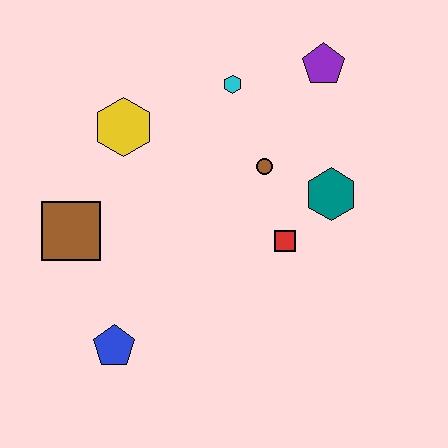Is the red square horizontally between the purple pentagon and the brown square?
Yes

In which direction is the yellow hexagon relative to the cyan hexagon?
The yellow hexagon is to the left of the cyan hexagon.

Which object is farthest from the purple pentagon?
The blue pentagon is farthest from the purple pentagon.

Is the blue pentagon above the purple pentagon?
No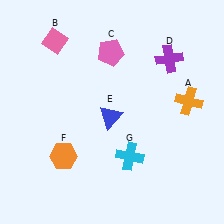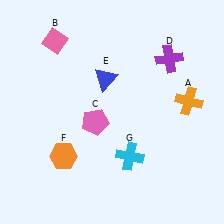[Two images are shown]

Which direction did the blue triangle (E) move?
The blue triangle (E) moved up.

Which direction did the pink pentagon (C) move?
The pink pentagon (C) moved down.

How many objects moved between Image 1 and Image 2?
2 objects moved between the two images.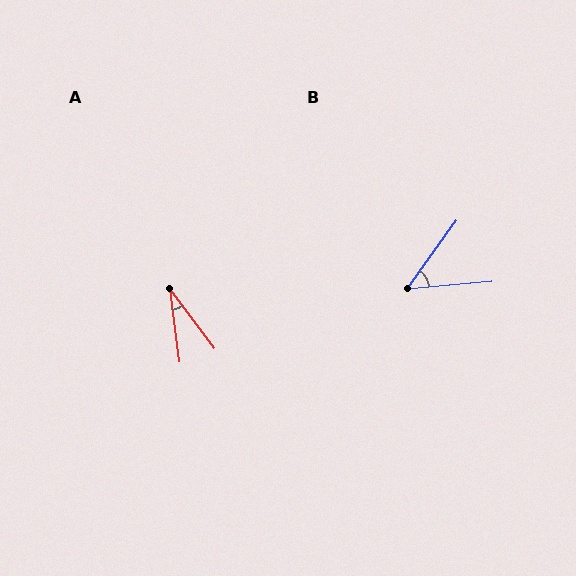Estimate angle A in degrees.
Approximately 29 degrees.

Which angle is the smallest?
A, at approximately 29 degrees.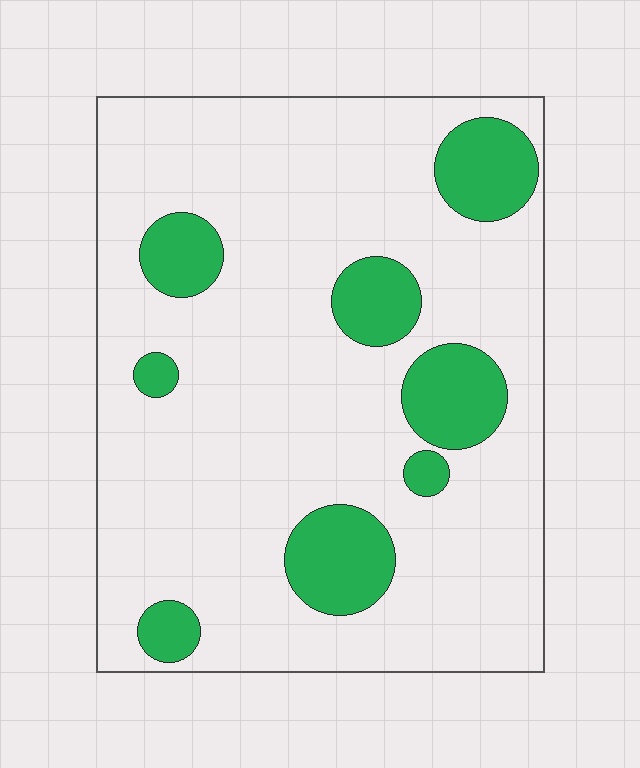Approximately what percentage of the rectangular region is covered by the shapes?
Approximately 20%.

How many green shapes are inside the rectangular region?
8.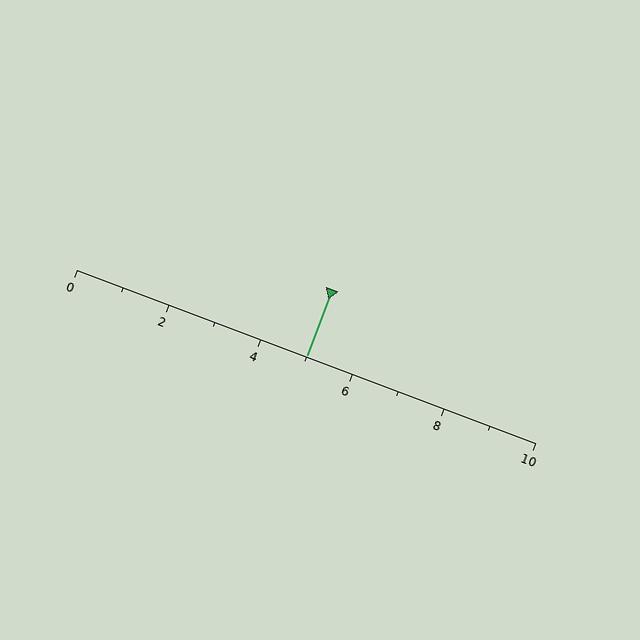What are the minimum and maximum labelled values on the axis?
The axis runs from 0 to 10.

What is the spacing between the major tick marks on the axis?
The major ticks are spaced 2 apart.